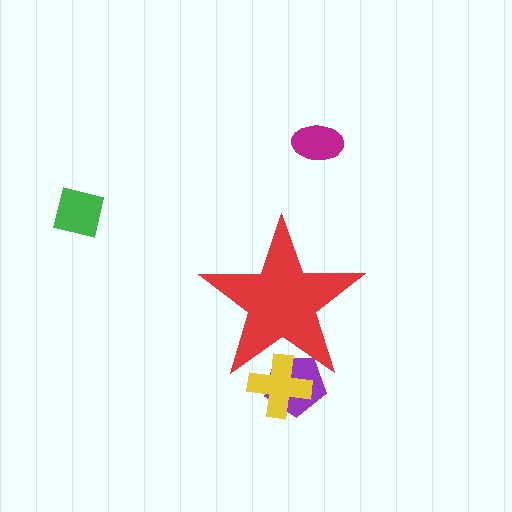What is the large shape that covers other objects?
A red star.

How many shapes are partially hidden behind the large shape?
2 shapes are partially hidden.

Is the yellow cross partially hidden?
Yes, the yellow cross is partially hidden behind the red star.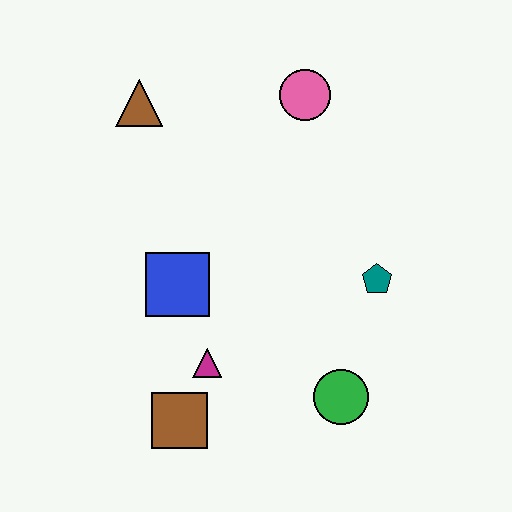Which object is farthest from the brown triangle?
The green circle is farthest from the brown triangle.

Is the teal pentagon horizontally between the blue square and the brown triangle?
No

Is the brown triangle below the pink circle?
Yes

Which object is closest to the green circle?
The teal pentagon is closest to the green circle.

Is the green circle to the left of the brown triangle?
No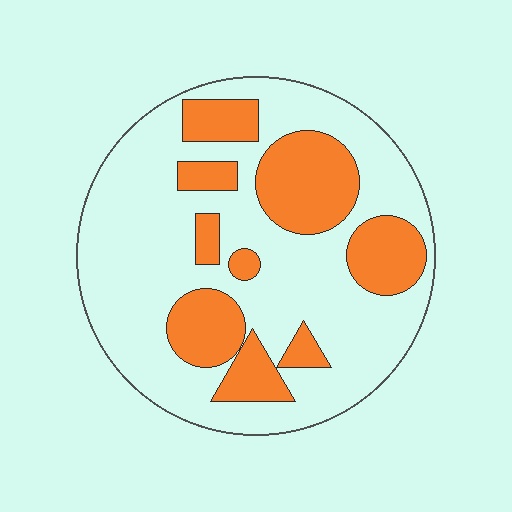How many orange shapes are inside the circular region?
9.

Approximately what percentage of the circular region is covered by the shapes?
Approximately 30%.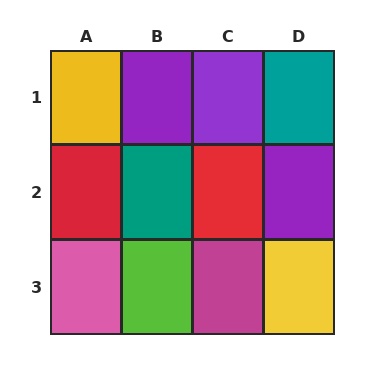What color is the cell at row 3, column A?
Pink.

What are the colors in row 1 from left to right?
Yellow, purple, purple, teal.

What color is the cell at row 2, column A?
Red.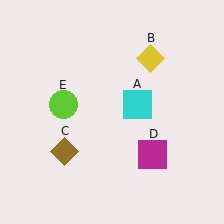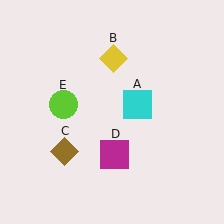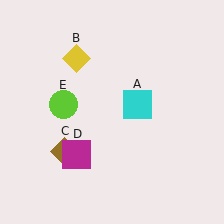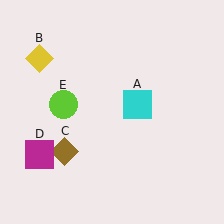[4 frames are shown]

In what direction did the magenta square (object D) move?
The magenta square (object D) moved left.